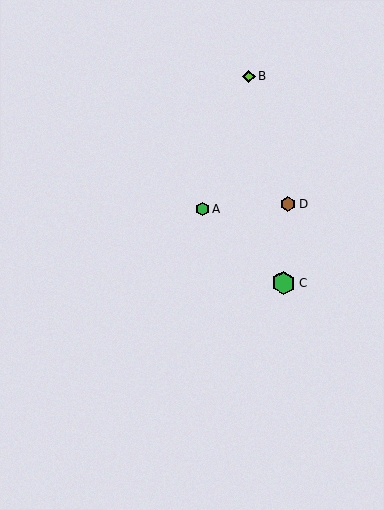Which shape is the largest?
The green hexagon (labeled C) is the largest.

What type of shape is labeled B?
Shape B is a lime diamond.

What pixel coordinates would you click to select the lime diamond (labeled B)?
Click at (249, 77) to select the lime diamond B.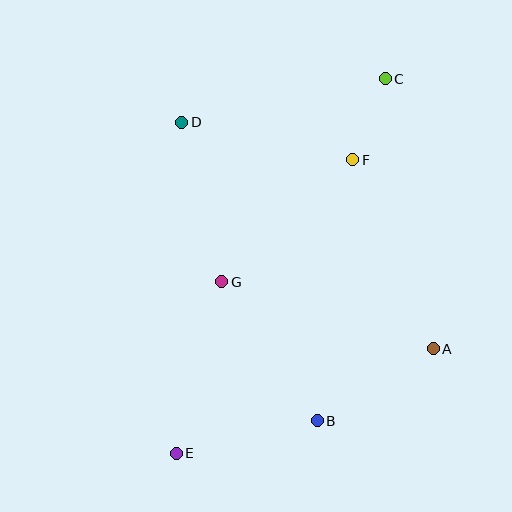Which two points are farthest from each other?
Points C and E are farthest from each other.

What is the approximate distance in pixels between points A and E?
The distance between A and E is approximately 277 pixels.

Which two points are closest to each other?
Points C and F are closest to each other.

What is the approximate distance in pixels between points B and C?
The distance between B and C is approximately 349 pixels.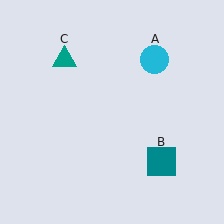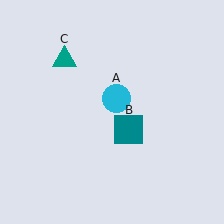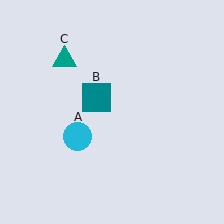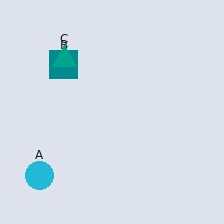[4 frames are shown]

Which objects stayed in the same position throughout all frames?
Teal triangle (object C) remained stationary.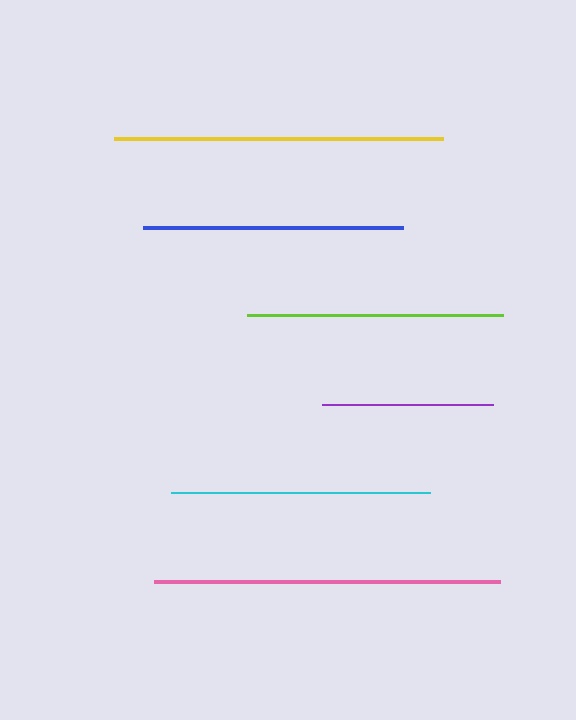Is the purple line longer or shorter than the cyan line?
The cyan line is longer than the purple line.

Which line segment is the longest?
The pink line is the longest at approximately 346 pixels.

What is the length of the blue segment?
The blue segment is approximately 260 pixels long.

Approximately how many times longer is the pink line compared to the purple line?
The pink line is approximately 2.0 times the length of the purple line.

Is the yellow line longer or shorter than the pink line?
The pink line is longer than the yellow line.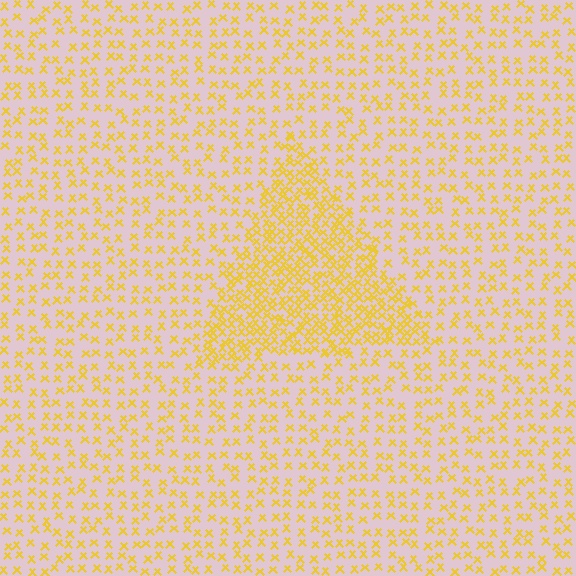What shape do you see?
I see a triangle.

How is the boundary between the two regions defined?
The boundary is defined by a change in element density (approximately 2.3x ratio). All elements are the same color, size, and shape.